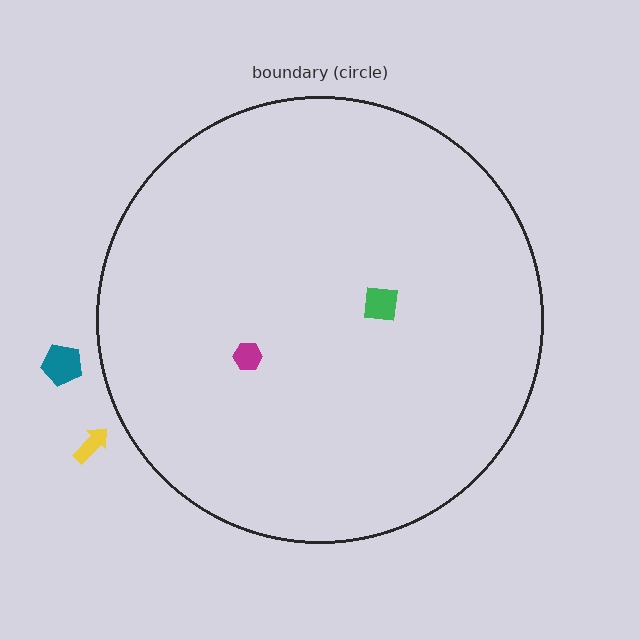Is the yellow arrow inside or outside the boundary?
Outside.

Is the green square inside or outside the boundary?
Inside.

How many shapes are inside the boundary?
2 inside, 2 outside.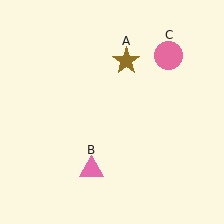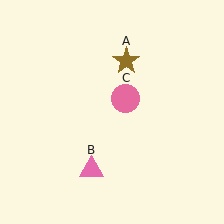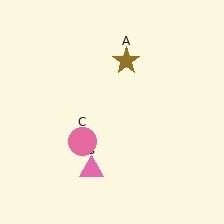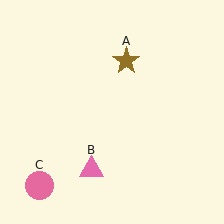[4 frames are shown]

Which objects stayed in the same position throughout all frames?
Brown star (object A) and pink triangle (object B) remained stationary.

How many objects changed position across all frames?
1 object changed position: pink circle (object C).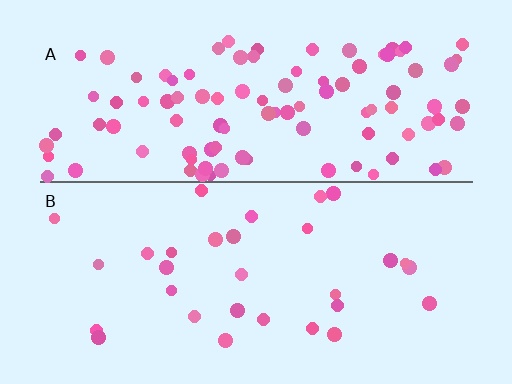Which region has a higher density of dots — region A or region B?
A (the top).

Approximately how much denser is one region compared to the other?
Approximately 3.4× — region A over region B.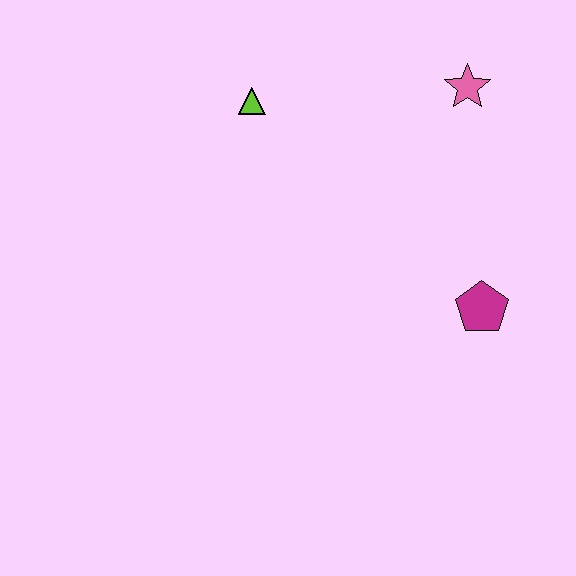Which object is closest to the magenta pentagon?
The pink star is closest to the magenta pentagon.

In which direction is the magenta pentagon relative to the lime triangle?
The magenta pentagon is to the right of the lime triangle.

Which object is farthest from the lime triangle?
The magenta pentagon is farthest from the lime triangle.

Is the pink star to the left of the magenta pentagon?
Yes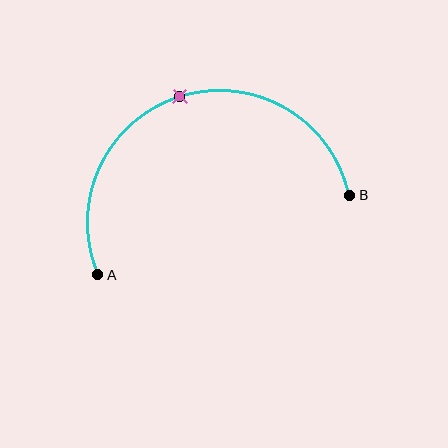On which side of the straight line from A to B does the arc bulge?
The arc bulges above the straight line connecting A and B.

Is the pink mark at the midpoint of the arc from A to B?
Yes. The pink mark lies on the arc at equal arc-length from both A and B — it is the arc midpoint.